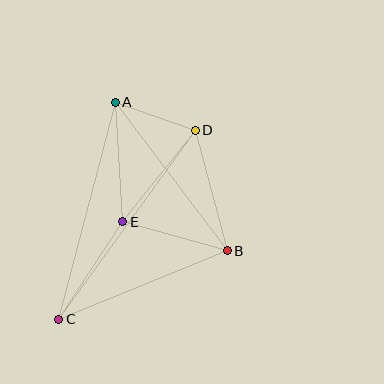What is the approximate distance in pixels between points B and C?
The distance between B and C is approximately 182 pixels.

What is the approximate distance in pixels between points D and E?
The distance between D and E is approximately 117 pixels.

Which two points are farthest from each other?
Points C and D are farthest from each other.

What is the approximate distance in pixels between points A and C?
The distance between A and C is approximately 224 pixels.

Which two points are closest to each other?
Points A and D are closest to each other.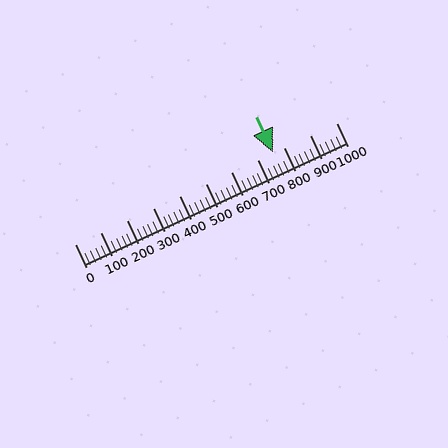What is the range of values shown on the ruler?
The ruler shows values from 0 to 1000.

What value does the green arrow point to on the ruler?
The green arrow points to approximately 760.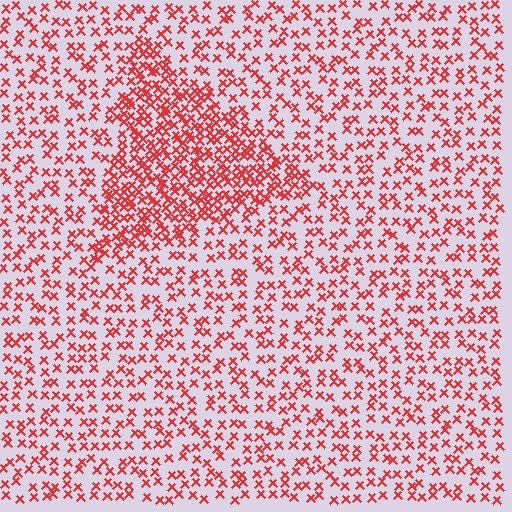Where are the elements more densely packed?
The elements are more densely packed inside the triangle boundary.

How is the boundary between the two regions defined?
The boundary is defined by a change in element density (approximately 2.2x ratio). All elements are the same color, size, and shape.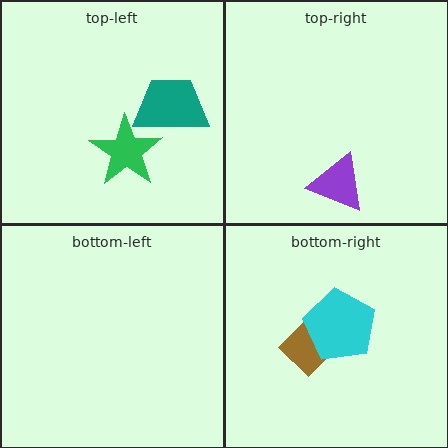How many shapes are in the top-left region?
2.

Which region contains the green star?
The top-left region.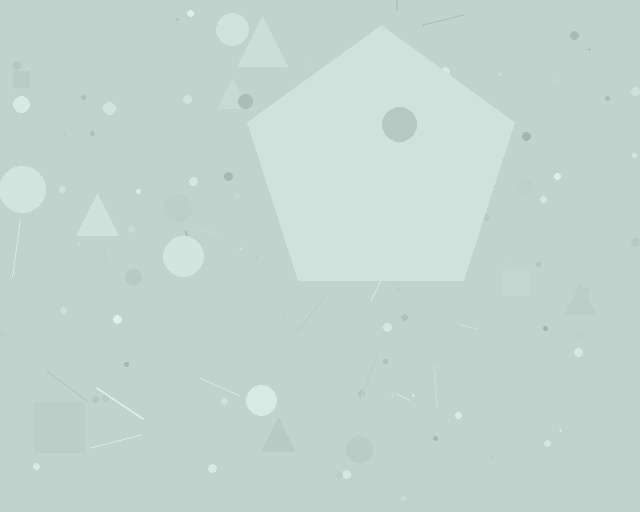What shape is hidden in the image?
A pentagon is hidden in the image.